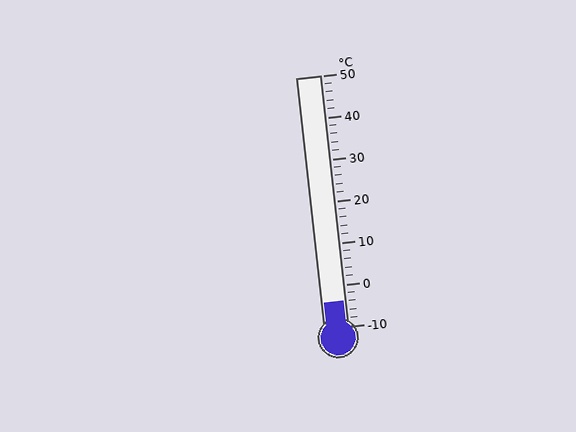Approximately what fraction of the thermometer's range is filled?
The thermometer is filled to approximately 10% of its range.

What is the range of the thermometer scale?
The thermometer scale ranges from -10°C to 50°C.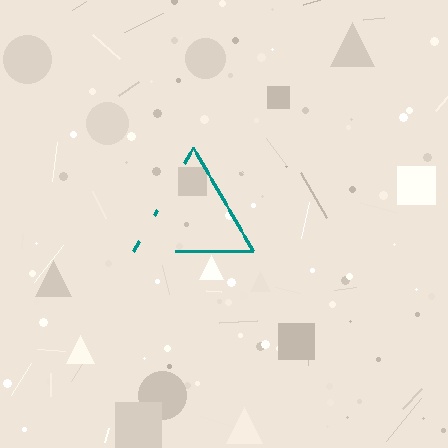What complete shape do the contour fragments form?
The contour fragments form a triangle.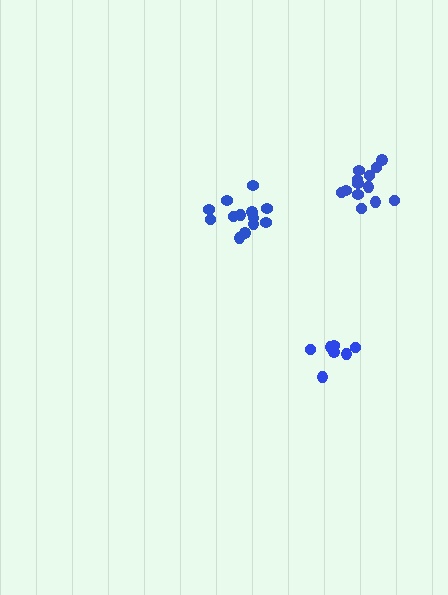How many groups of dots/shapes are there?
There are 3 groups.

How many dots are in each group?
Group 1: 7 dots, Group 2: 13 dots, Group 3: 13 dots (33 total).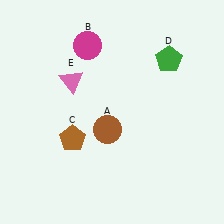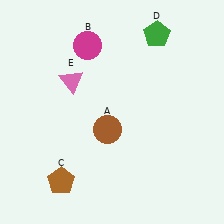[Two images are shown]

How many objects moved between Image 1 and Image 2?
2 objects moved between the two images.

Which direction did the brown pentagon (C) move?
The brown pentagon (C) moved down.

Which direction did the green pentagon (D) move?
The green pentagon (D) moved up.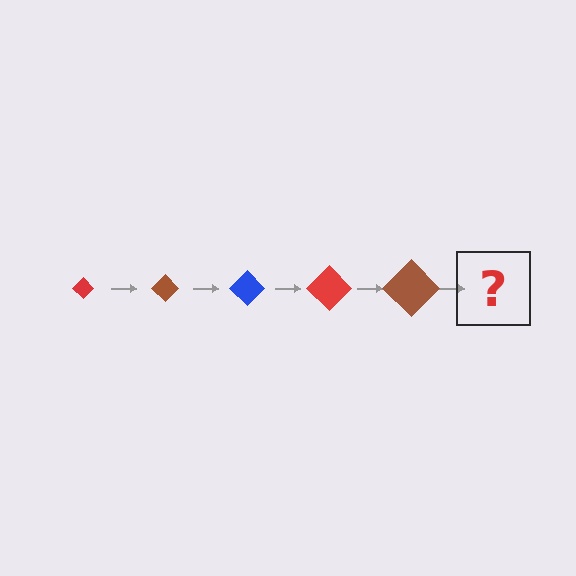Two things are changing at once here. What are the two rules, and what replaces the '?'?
The two rules are that the diamond grows larger each step and the color cycles through red, brown, and blue. The '?' should be a blue diamond, larger than the previous one.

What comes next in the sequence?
The next element should be a blue diamond, larger than the previous one.